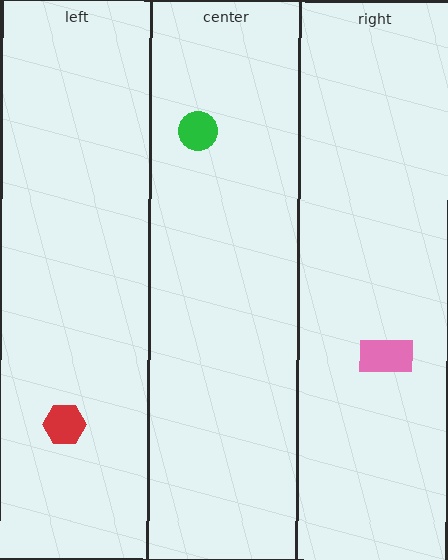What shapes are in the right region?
The pink rectangle.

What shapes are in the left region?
The red hexagon.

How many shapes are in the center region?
1.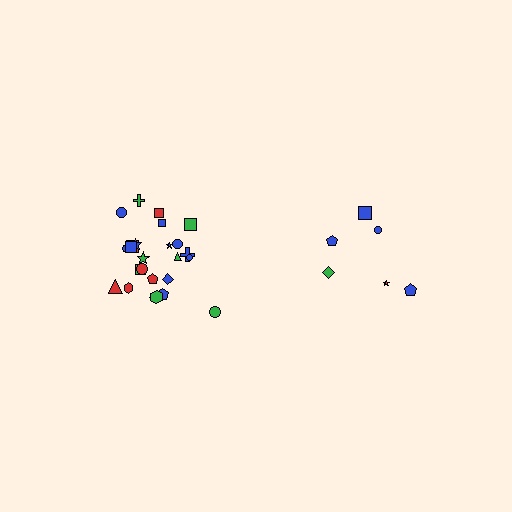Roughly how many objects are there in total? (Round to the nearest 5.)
Roughly 30 objects in total.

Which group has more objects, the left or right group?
The left group.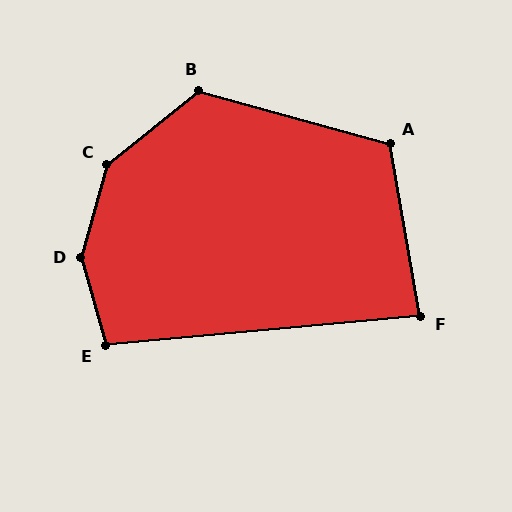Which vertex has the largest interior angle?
D, at approximately 149 degrees.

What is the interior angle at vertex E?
Approximately 100 degrees (obtuse).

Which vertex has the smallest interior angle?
F, at approximately 86 degrees.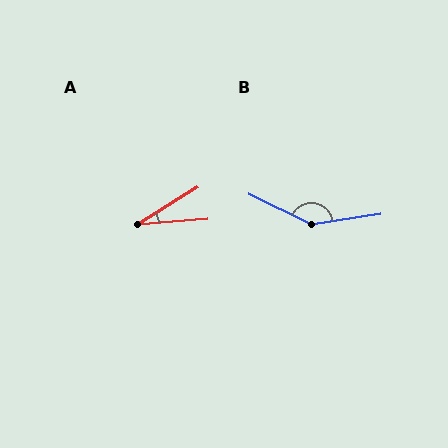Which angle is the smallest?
A, at approximately 27 degrees.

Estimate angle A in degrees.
Approximately 27 degrees.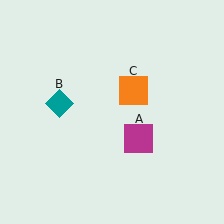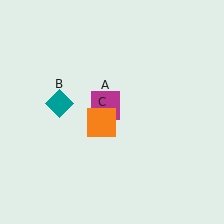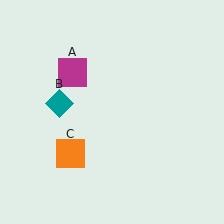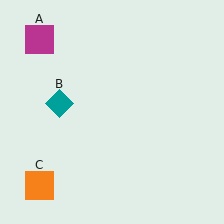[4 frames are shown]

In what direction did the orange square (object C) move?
The orange square (object C) moved down and to the left.